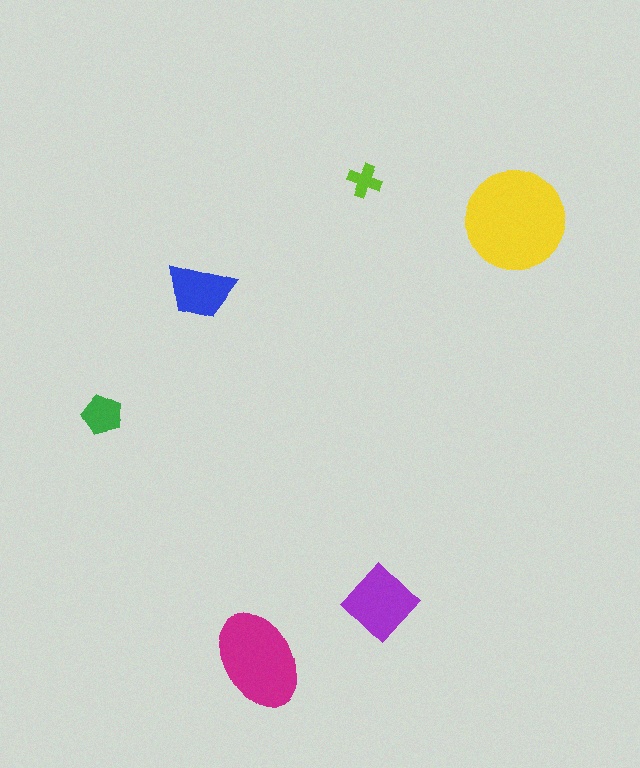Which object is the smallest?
The lime cross.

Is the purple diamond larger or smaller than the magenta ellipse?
Smaller.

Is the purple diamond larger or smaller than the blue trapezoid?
Larger.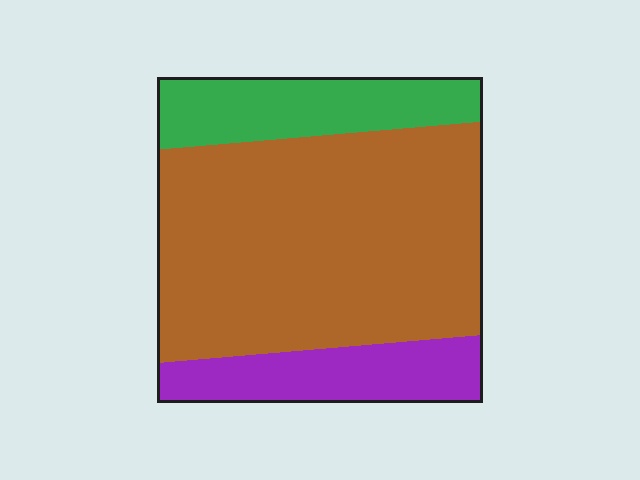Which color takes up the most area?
Brown, at roughly 65%.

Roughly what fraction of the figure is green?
Green covers roughly 20% of the figure.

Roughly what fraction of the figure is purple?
Purple covers about 15% of the figure.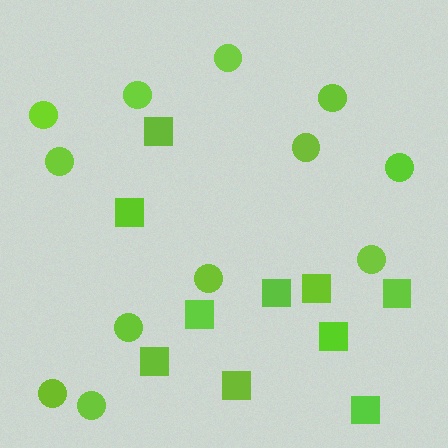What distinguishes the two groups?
There are 2 groups: one group of circles (12) and one group of squares (10).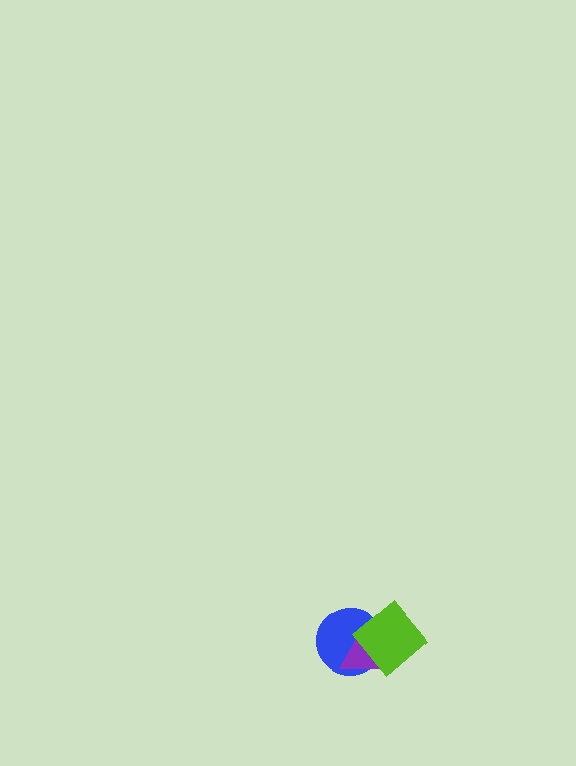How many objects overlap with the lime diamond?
2 objects overlap with the lime diamond.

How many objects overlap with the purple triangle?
2 objects overlap with the purple triangle.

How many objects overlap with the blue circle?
2 objects overlap with the blue circle.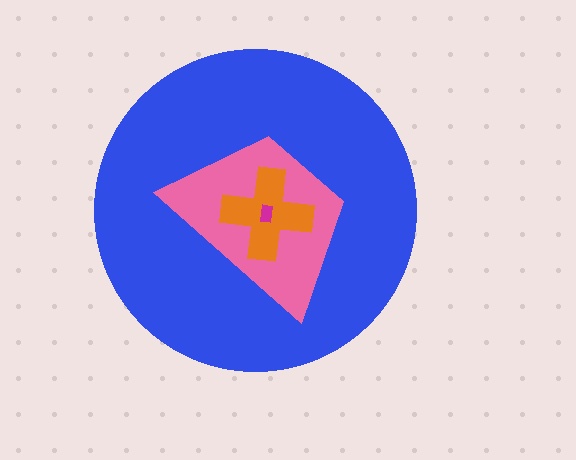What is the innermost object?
The magenta rectangle.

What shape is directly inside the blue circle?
The pink trapezoid.